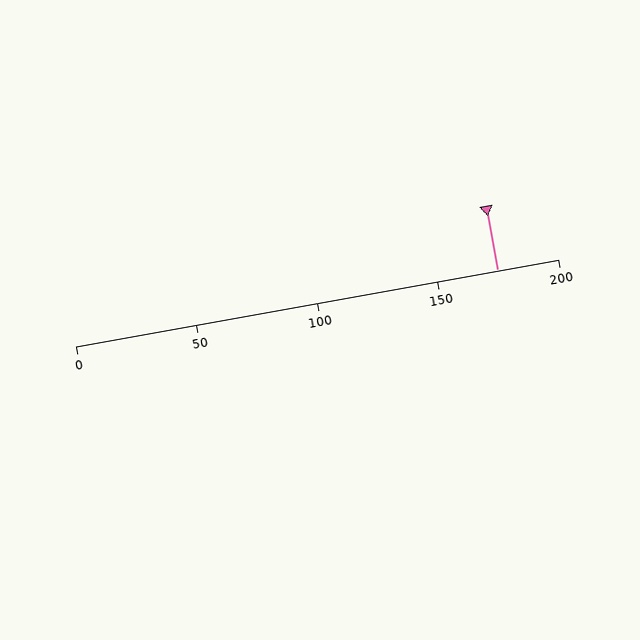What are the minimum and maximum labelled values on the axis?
The axis runs from 0 to 200.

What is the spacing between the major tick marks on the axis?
The major ticks are spaced 50 apart.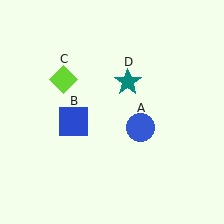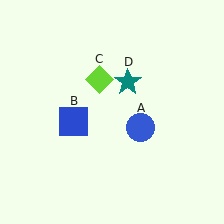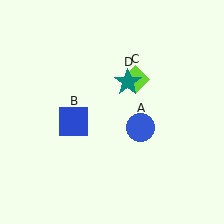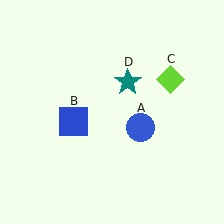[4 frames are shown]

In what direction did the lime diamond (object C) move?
The lime diamond (object C) moved right.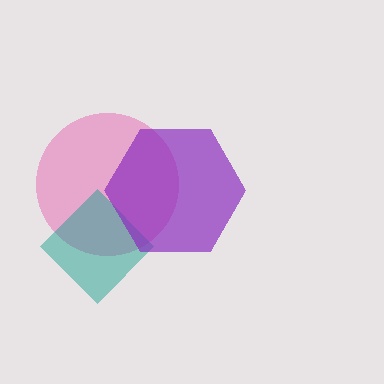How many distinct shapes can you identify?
There are 3 distinct shapes: a pink circle, a teal diamond, a purple hexagon.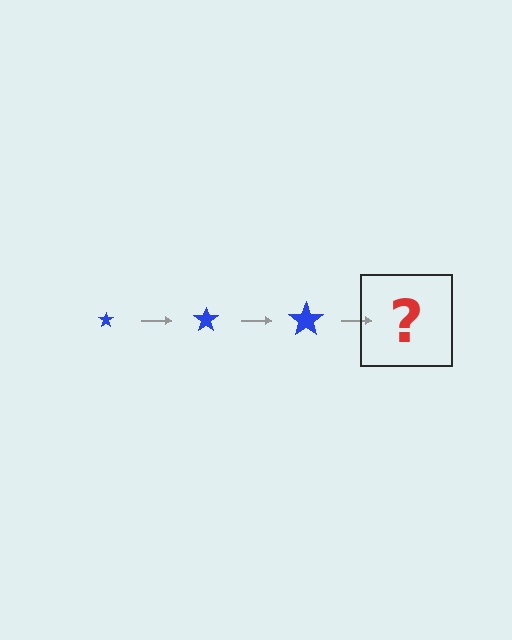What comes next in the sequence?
The next element should be a blue star, larger than the previous one.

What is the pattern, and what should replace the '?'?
The pattern is that the star gets progressively larger each step. The '?' should be a blue star, larger than the previous one.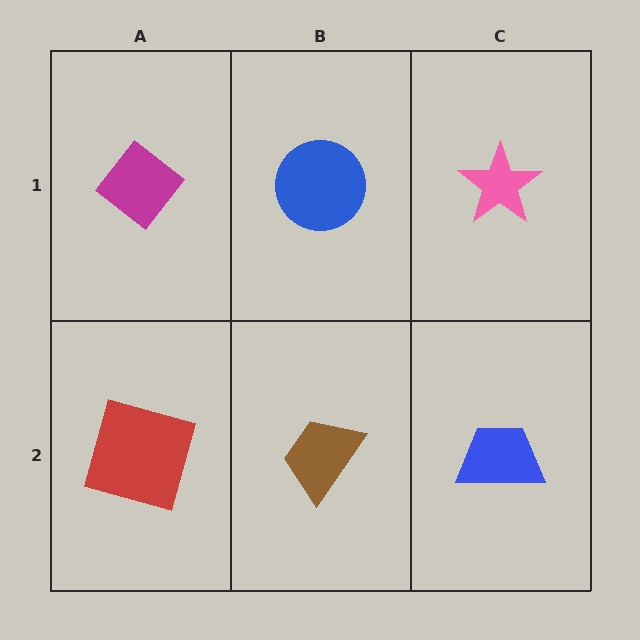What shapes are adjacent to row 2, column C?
A pink star (row 1, column C), a brown trapezoid (row 2, column B).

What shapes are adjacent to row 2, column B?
A blue circle (row 1, column B), a red square (row 2, column A), a blue trapezoid (row 2, column C).